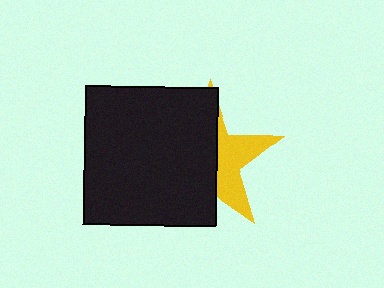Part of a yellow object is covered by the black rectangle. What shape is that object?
It is a star.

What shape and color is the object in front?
The object in front is a black rectangle.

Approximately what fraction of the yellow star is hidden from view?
Roughly 61% of the yellow star is hidden behind the black rectangle.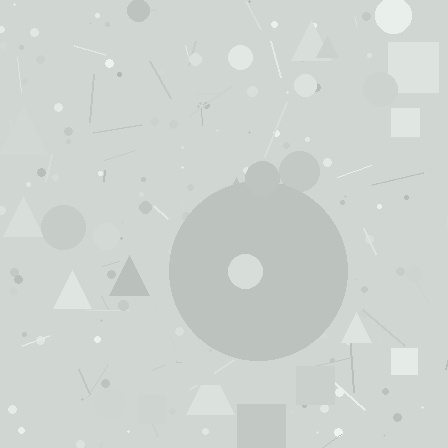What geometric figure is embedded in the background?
A circle is embedded in the background.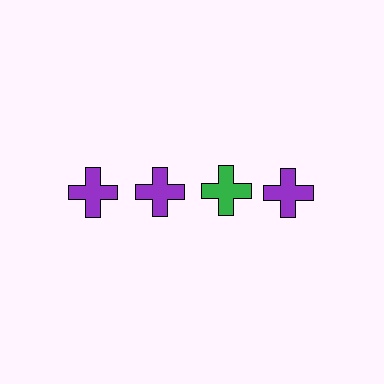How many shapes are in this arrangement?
There are 4 shapes arranged in a grid pattern.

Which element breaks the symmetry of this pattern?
The green cross in the top row, center column breaks the symmetry. All other shapes are purple crosses.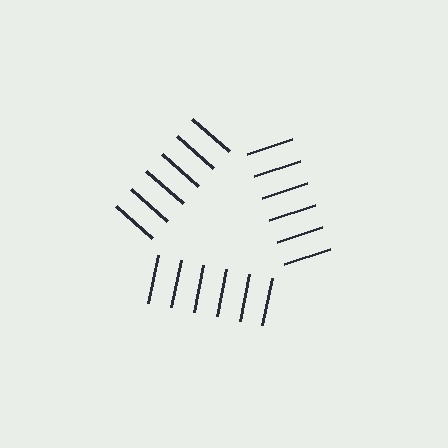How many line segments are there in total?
18 — 6 along each of the 3 edges.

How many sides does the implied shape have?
3 sides — the line-ends trace a triangle.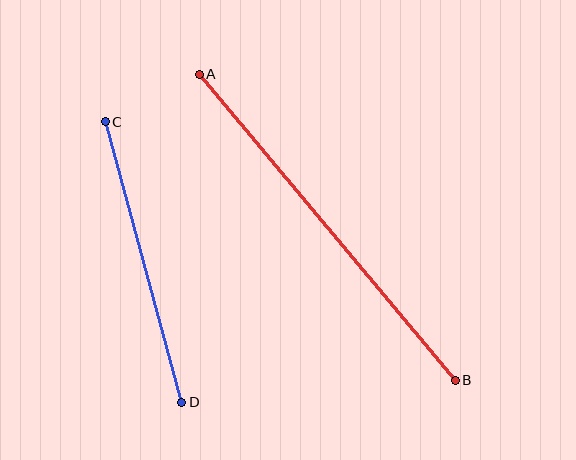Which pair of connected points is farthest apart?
Points A and B are farthest apart.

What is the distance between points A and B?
The distance is approximately 399 pixels.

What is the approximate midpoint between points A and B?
The midpoint is at approximately (327, 227) pixels.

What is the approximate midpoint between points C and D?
The midpoint is at approximately (144, 262) pixels.